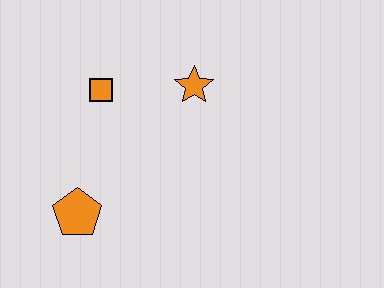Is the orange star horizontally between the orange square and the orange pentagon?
No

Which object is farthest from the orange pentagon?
The orange star is farthest from the orange pentagon.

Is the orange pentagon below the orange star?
Yes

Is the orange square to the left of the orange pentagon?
No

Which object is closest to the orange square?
The orange star is closest to the orange square.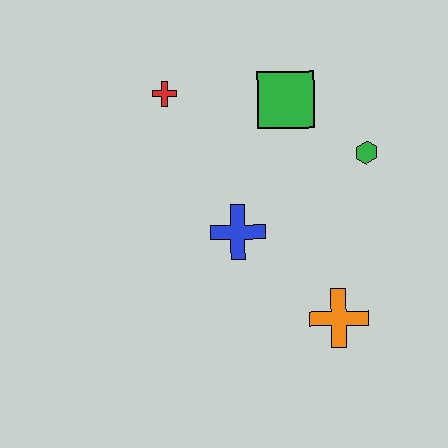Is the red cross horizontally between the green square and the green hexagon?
No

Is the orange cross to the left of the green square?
No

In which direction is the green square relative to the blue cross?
The green square is above the blue cross.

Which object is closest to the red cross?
The green square is closest to the red cross.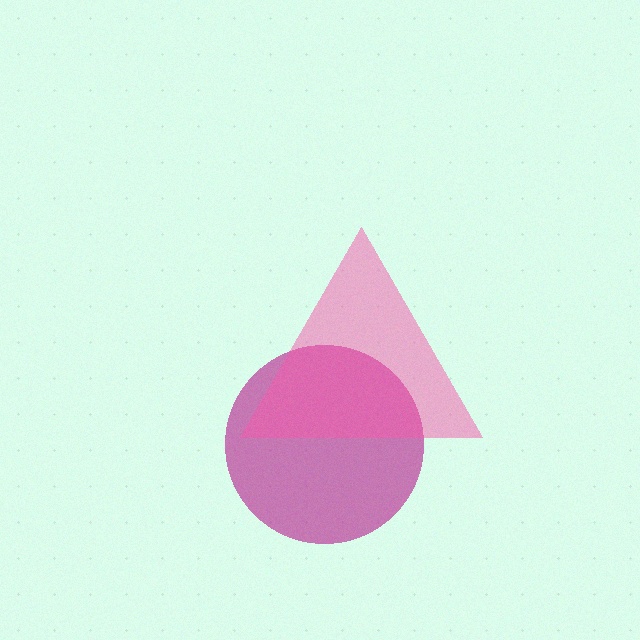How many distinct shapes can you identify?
There are 2 distinct shapes: a magenta circle, a pink triangle.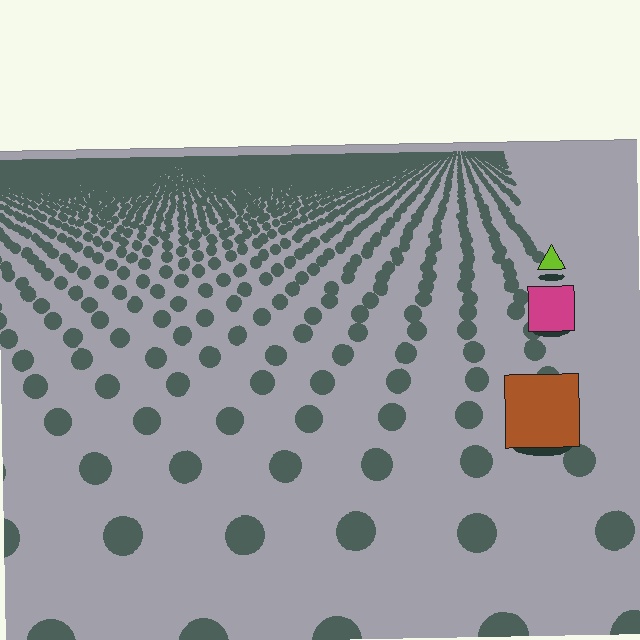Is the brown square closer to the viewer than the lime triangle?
Yes. The brown square is closer — you can tell from the texture gradient: the ground texture is coarser near it.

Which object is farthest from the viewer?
The lime triangle is farthest from the viewer. It appears smaller and the ground texture around it is denser.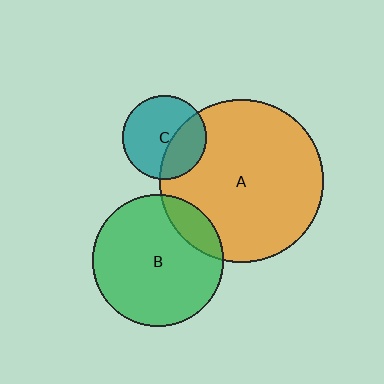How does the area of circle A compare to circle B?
Approximately 1.5 times.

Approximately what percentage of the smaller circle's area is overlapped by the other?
Approximately 15%.